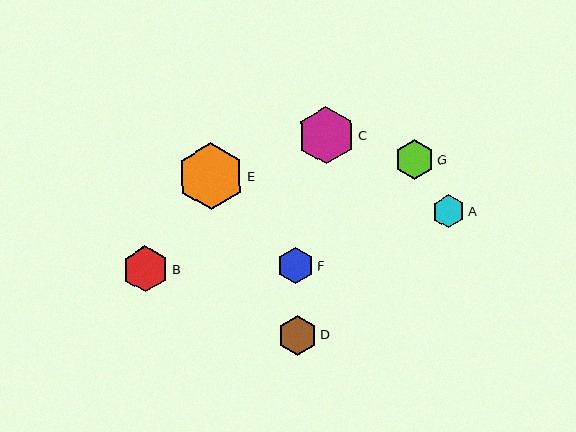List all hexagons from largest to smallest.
From largest to smallest: E, C, B, G, D, F, A.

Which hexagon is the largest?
Hexagon E is the largest with a size of approximately 67 pixels.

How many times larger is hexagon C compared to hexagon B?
Hexagon C is approximately 1.2 times the size of hexagon B.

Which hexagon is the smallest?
Hexagon A is the smallest with a size of approximately 33 pixels.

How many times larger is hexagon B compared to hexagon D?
Hexagon B is approximately 1.2 times the size of hexagon D.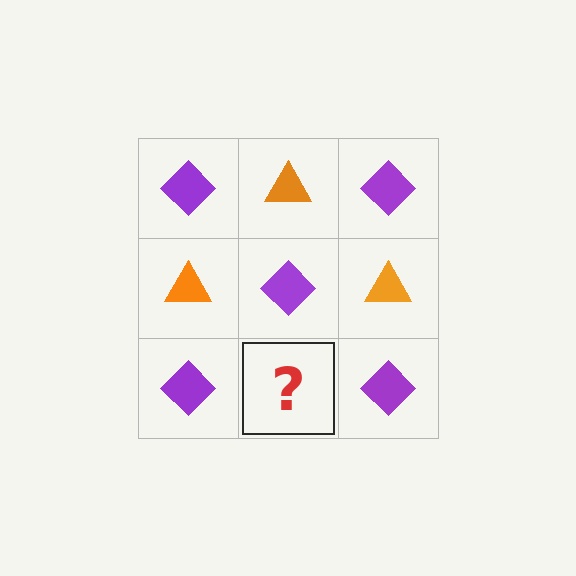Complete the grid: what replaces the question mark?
The question mark should be replaced with an orange triangle.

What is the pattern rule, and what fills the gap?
The rule is that it alternates purple diamond and orange triangle in a checkerboard pattern. The gap should be filled with an orange triangle.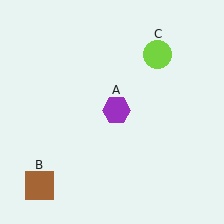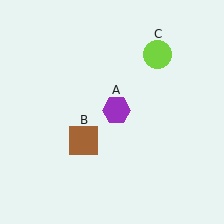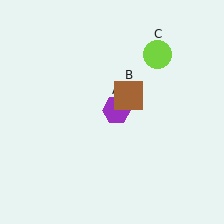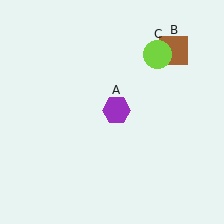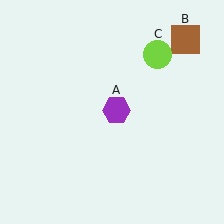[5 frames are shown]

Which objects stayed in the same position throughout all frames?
Purple hexagon (object A) and lime circle (object C) remained stationary.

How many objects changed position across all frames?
1 object changed position: brown square (object B).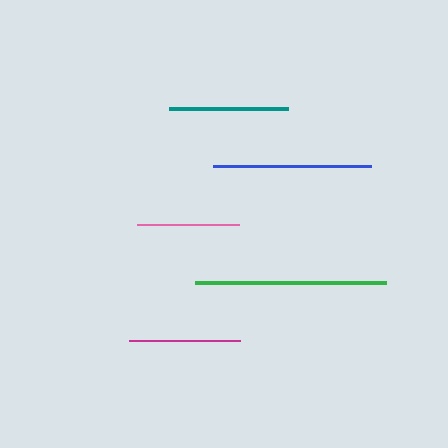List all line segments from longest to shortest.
From longest to shortest: green, blue, teal, magenta, pink.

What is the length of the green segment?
The green segment is approximately 191 pixels long.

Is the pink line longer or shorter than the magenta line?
The magenta line is longer than the pink line.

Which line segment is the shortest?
The pink line is the shortest at approximately 102 pixels.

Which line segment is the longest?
The green line is the longest at approximately 191 pixels.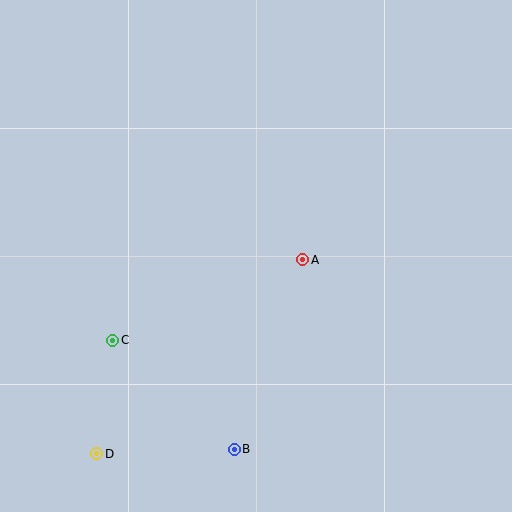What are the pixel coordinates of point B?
Point B is at (234, 449).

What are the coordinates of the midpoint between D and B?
The midpoint between D and B is at (166, 452).